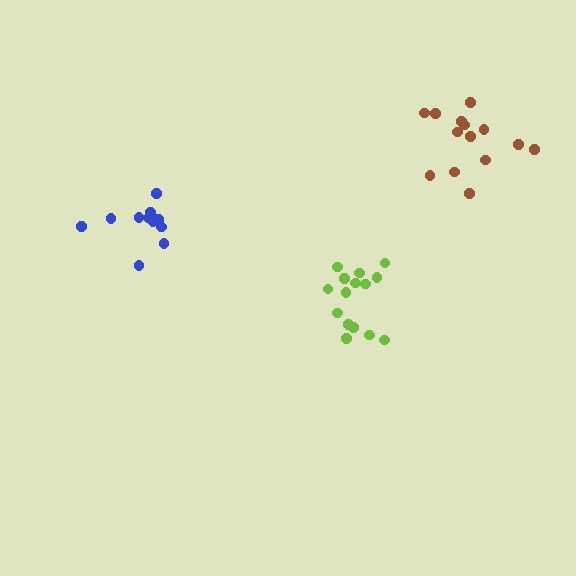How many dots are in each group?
Group 1: 14 dots, Group 2: 11 dots, Group 3: 15 dots (40 total).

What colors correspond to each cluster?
The clusters are colored: brown, blue, lime.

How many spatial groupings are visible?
There are 3 spatial groupings.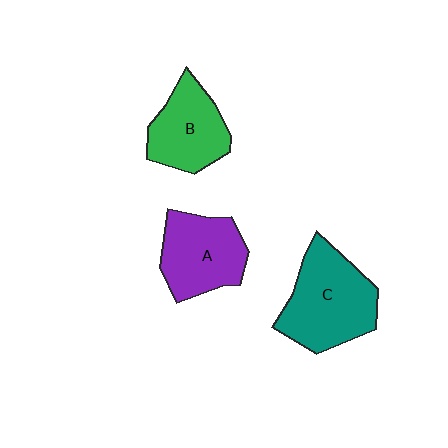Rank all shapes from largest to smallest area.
From largest to smallest: C (teal), A (purple), B (green).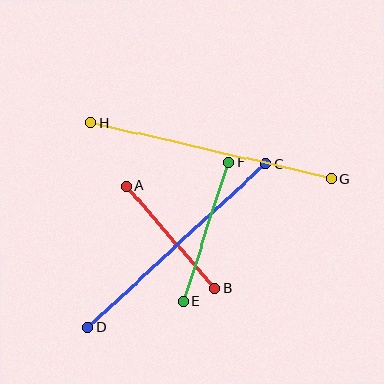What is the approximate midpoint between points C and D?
The midpoint is at approximately (177, 246) pixels.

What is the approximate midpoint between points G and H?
The midpoint is at approximately (211, 151) pixels.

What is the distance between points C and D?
The distance is approximately 241 pixels.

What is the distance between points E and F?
The distance is approximately 146 pixels.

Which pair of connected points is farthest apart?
Points G and H are farthest apart.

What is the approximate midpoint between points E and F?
The midpoint is at approximately (206, 232) pixels.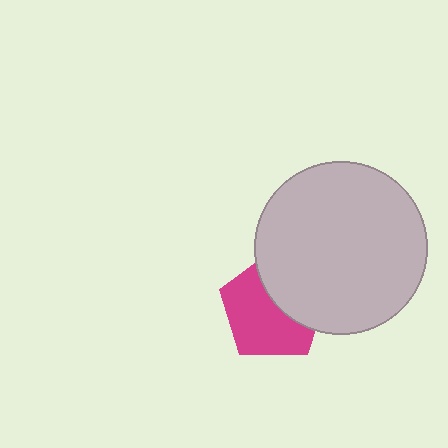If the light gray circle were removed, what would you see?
You would see the complete magenta pentagon.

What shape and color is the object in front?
The object in front is a light gray circle.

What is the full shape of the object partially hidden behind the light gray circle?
The partially hidden object is a magenta pentagon.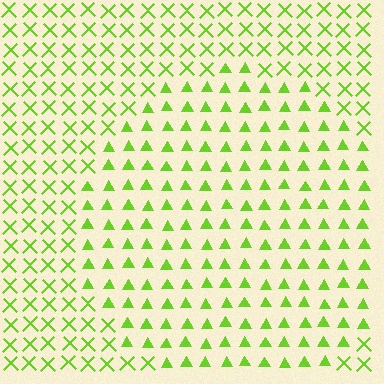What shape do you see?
I see a circle.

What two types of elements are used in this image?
The image uses triangles inside the circle region and X marks outside it.